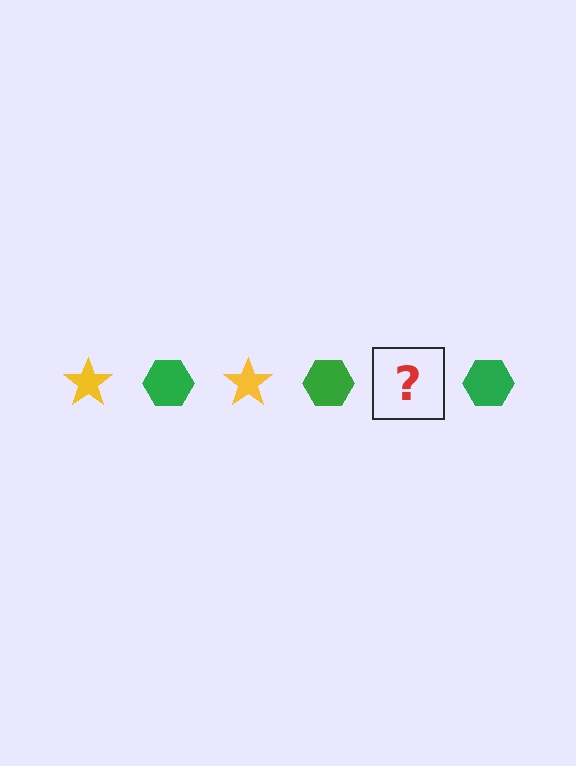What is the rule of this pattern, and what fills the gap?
The rule is that the pattern alternates between yellow star and green hexagon. The gap should be filled with a yellow star.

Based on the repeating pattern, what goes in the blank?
The blank should be a yellow star.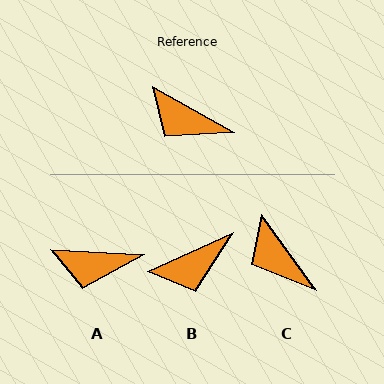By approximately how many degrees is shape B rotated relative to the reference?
Approximately 54 degrees counter-clockwise.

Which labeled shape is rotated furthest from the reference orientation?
B, about 54 degrees away.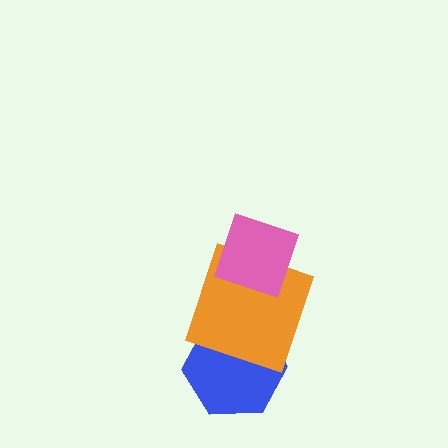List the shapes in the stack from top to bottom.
From top to bottom: the pink diamond, the orange square, the blue hexagon.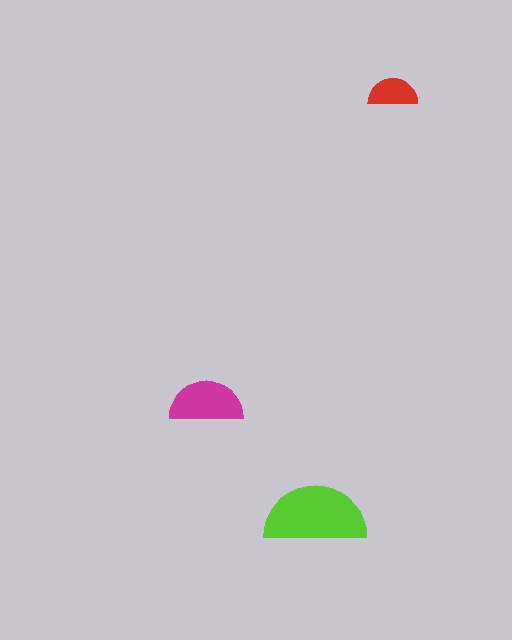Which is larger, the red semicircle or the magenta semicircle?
The magenta one.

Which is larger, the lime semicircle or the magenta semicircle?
The lime one.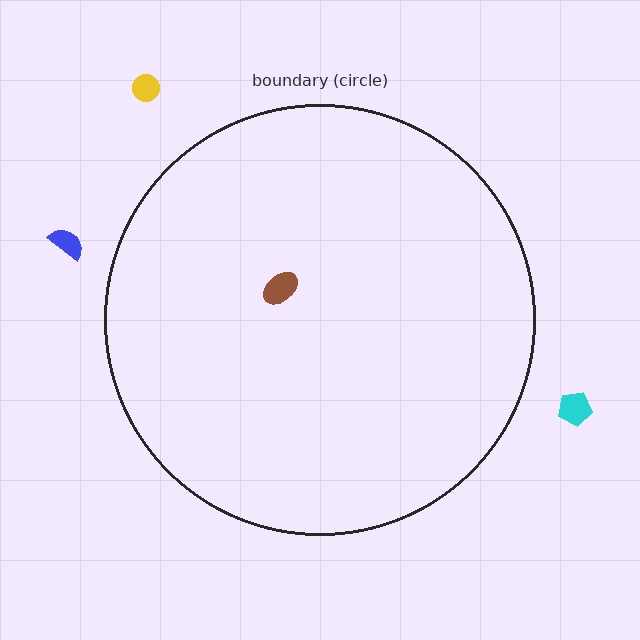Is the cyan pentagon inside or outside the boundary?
Outside.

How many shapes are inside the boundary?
1 inside, 3 outside.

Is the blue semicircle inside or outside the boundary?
Outside.